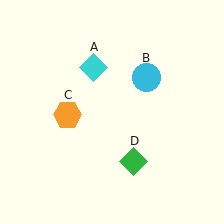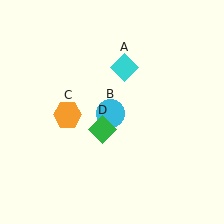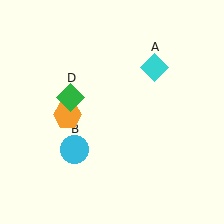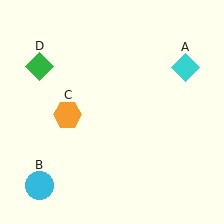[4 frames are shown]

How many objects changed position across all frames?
3 objects changed position: cyan diamond (object A), cyan circle (object B), green diamond (object D).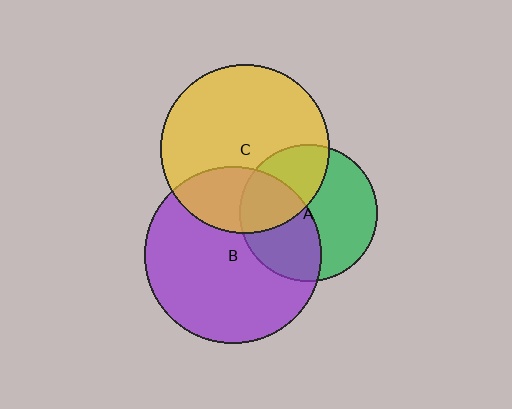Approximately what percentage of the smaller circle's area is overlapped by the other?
Approximately 45%.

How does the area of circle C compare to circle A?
Approximately 1.5 times.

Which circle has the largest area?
Circle B (purple).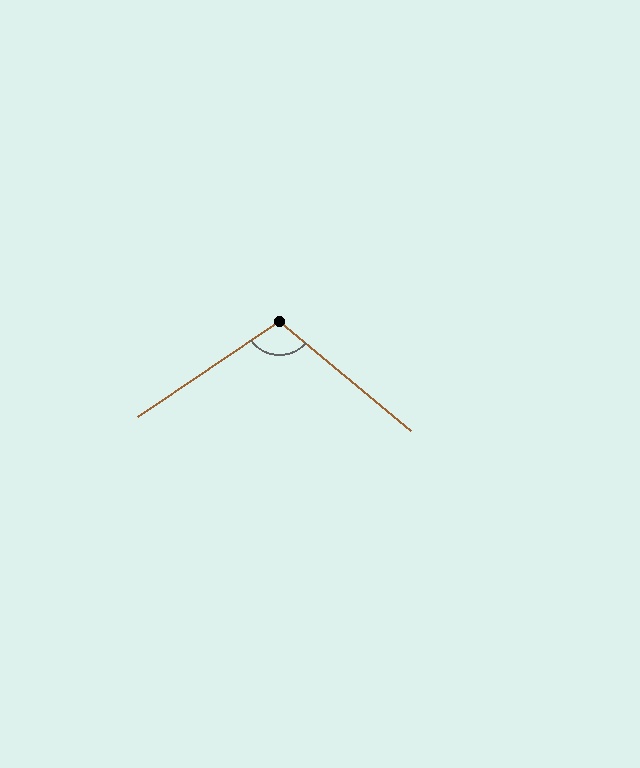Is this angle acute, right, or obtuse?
It is obtuse.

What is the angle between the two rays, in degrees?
Approximately 106 degrees.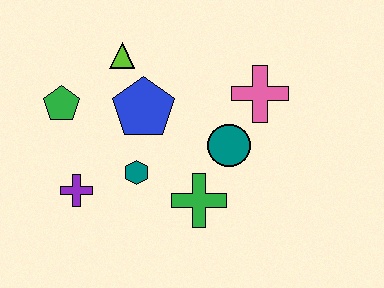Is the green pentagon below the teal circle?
No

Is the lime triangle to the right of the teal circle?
No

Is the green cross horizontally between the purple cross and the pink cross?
Yes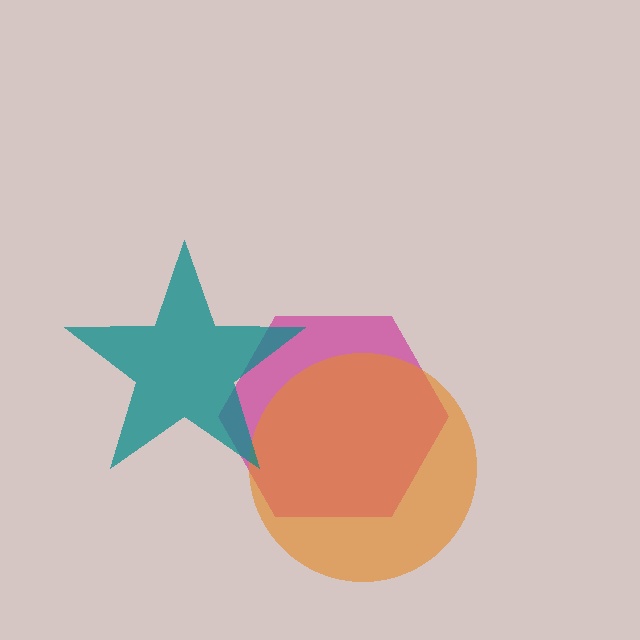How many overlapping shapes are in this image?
There are 3 overlapping shapes in the image.